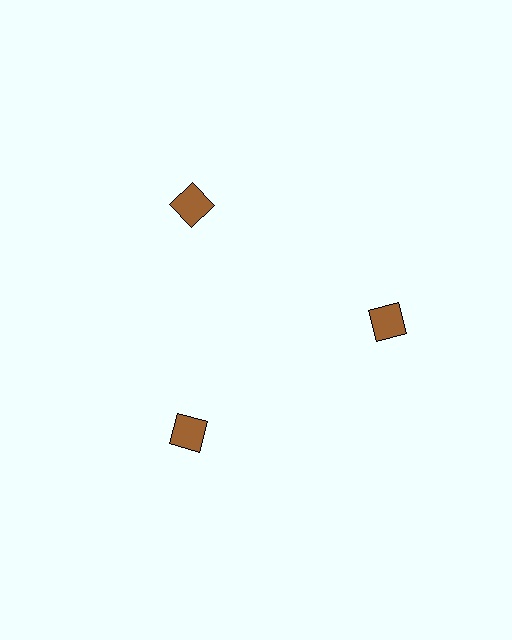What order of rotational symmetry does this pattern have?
This pattern has 3-fold rotational symmetry.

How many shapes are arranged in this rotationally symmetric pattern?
There are 3 shapes, arranged in 3 groups of 1.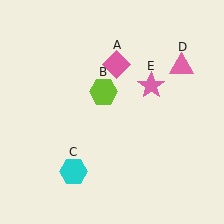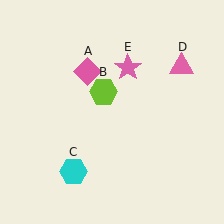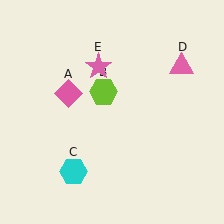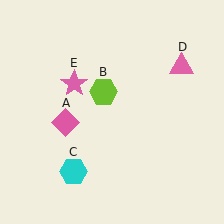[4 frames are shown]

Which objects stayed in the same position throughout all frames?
Lime hexagon (object B) and cyan hexagon (object C) and pink triangle (object D) remained stationary.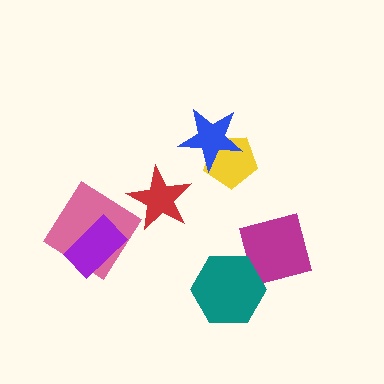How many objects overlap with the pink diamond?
1 object overlaps with the pink diamond.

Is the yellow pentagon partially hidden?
Yes, it is partially covered by another shape.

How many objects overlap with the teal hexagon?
0 objects overlap with the teal hexagon.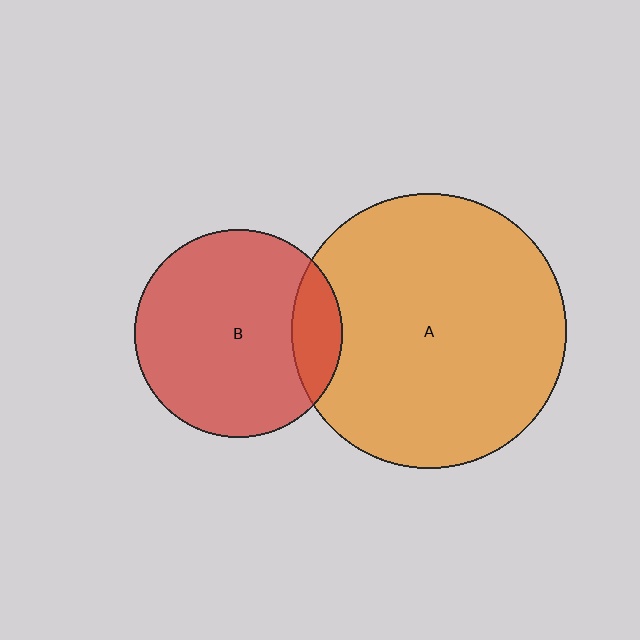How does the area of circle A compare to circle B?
Approximately 1.8 times.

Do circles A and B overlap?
Yes.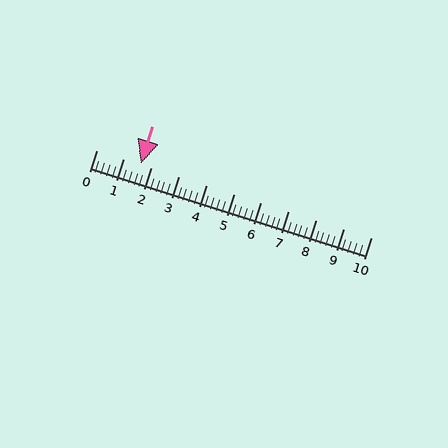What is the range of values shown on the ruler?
The ruler shows values from 0 to 10.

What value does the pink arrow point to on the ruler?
The pink arrow points to approximately 1.6.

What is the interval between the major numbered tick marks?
The major tick marks are spaced 1 units apart.